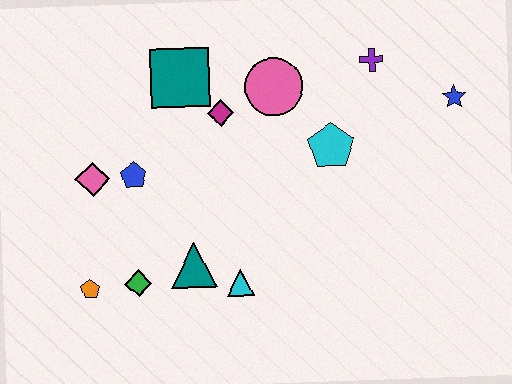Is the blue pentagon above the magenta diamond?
No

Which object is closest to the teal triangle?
The cyan triangle is closest to the teal triangle.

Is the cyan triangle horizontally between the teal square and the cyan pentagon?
Yes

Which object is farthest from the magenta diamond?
The blue star is farthest from the magenta diamond.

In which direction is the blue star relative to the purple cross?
The blue star is to the right of the purple cross.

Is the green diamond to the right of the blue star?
No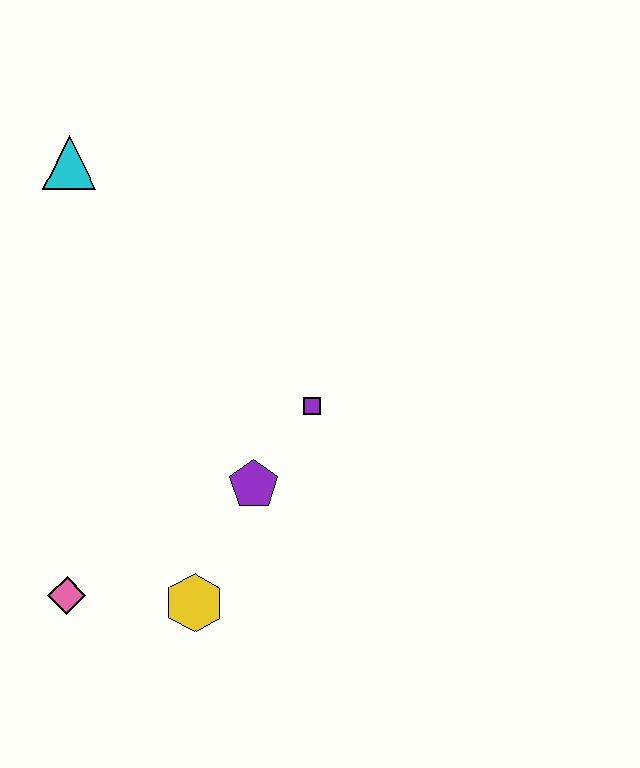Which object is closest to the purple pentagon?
The purple square is closest to the purple pentagon.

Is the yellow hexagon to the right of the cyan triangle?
Yes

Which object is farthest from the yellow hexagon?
The cyan triangle is farthest from the yellow hexagon.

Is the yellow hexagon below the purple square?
Yes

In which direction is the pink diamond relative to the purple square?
The pink diamond is to the left of the purple square.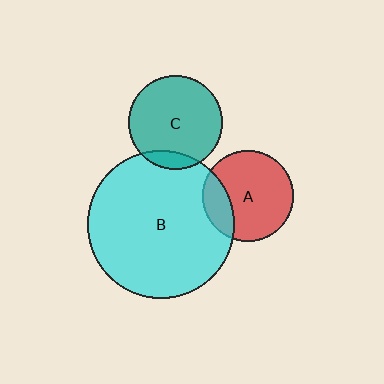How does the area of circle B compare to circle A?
Approximately 2.7 times.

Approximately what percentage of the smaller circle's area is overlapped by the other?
Approximately 10%.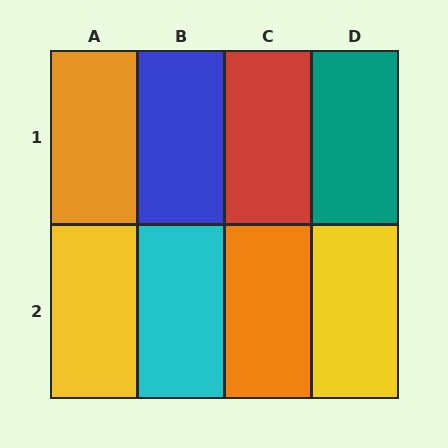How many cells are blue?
1 cell is blue.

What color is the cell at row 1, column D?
Teal.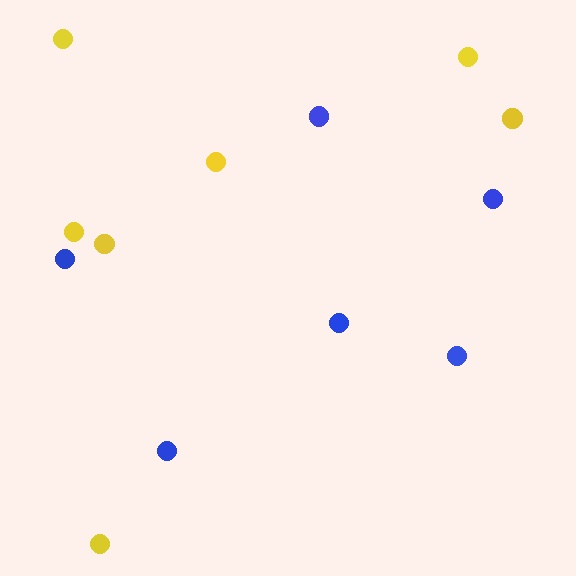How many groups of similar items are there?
There are 2 groups: one group of yellow circles (7) and one group of blue circles (6).